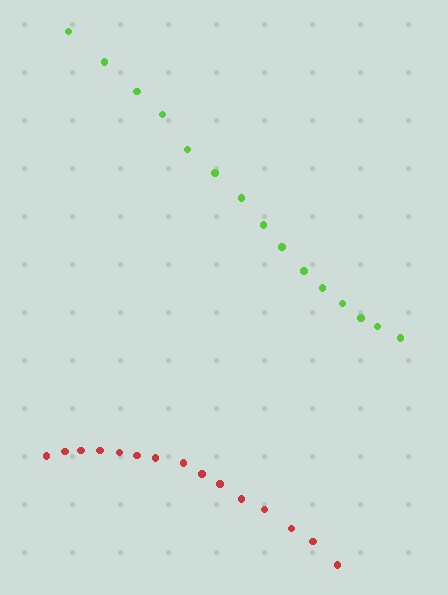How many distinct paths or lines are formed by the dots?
There are 2 distinct paths.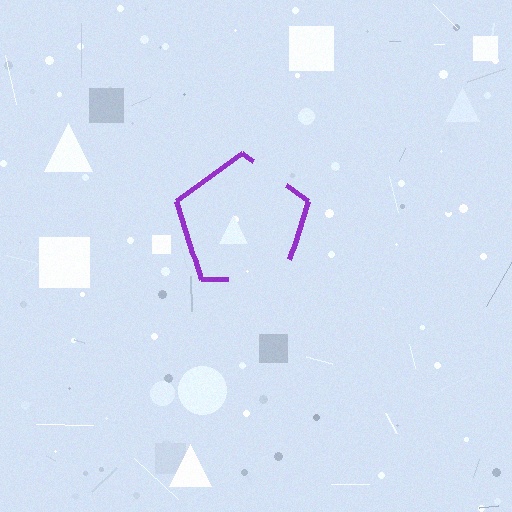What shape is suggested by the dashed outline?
The dashed outline suggests a pentagon.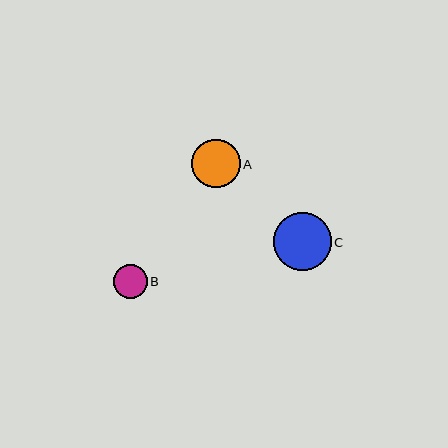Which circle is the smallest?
Circle B is the smallest with a size of approximately 34 pixels.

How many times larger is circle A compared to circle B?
Circle A is approximately 1.4 times the size of circle B.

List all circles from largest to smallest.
From largest to smallest: C, A, B.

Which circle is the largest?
Circle C is the largest with a size of approximately 57 pixels.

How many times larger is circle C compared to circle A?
Circle C is approximately 1.2 times the size of circle A.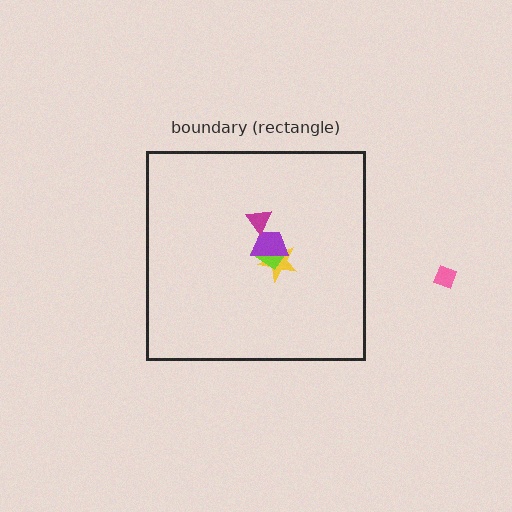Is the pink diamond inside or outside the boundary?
Outside.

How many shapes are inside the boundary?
4 inside, 1 outside.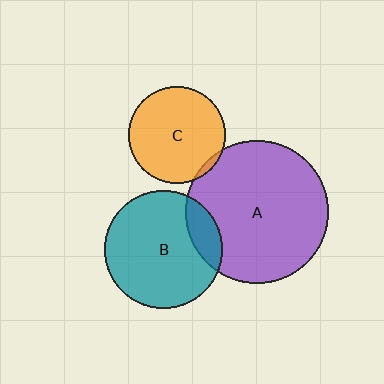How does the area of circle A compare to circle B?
Approximately 1.5 times.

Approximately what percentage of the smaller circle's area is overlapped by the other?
Approximately 5%.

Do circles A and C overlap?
Yes.